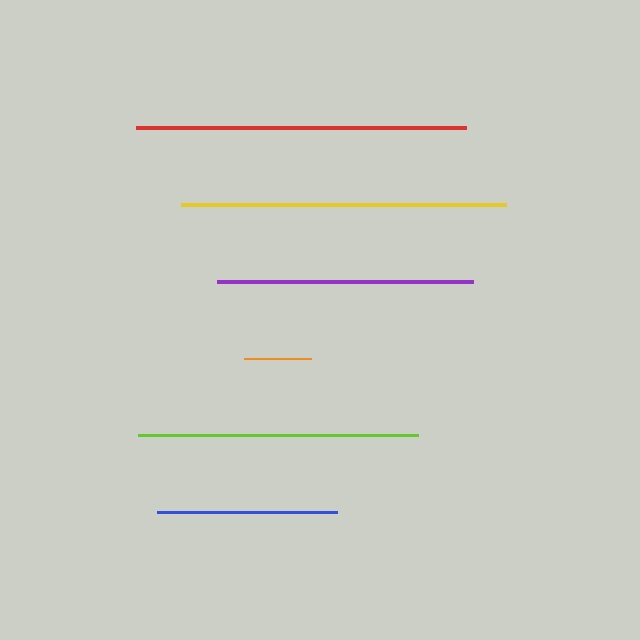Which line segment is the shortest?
The orange line is the shortest at approximately 67 pixels.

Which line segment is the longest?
The red line is the longest at approximately 330 pixels.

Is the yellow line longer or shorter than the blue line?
The yellow line is longer than the blue line.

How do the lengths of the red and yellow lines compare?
The red and yellow lines are approximately the same length.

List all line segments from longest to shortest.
From longest to shortest: red, yellow, lime, purple, blue, orange.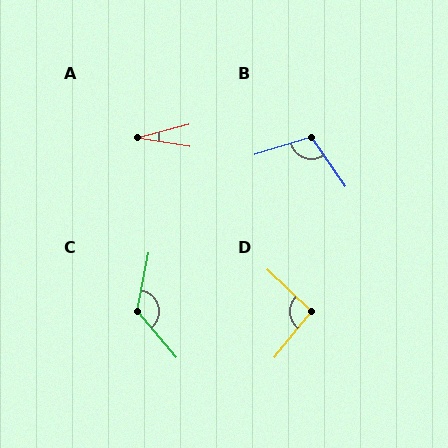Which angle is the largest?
C, at approximately 129 degrees.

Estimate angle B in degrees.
Approximately 108 degrees.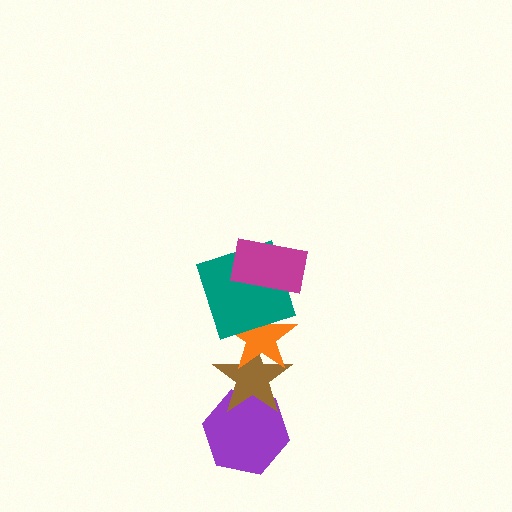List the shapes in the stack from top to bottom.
From top to bottom: the magenta rectangle, the teal square, the orange star, the brown star, the purple hexagon.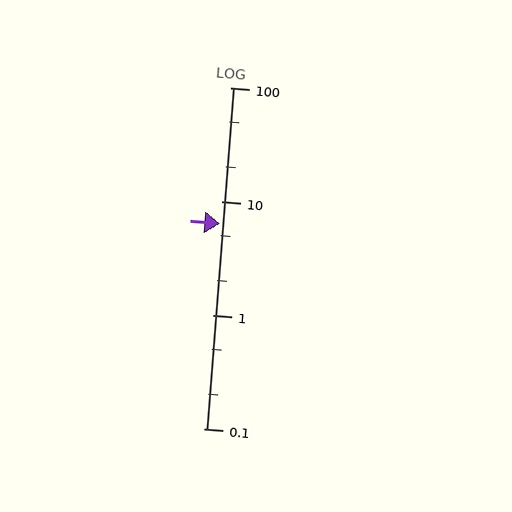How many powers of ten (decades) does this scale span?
The scale spans 3 decades, from 0.1 to 100.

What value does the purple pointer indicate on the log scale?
The pointer indicates approximately 6.3.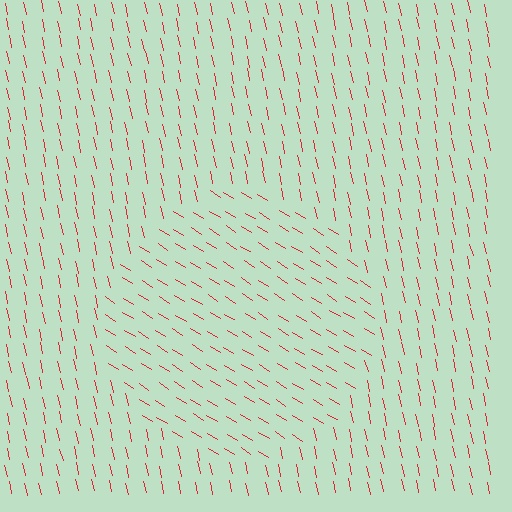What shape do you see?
I see a circle.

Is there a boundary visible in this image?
Yes, there is a texture boundary formed by a change in line orientation.